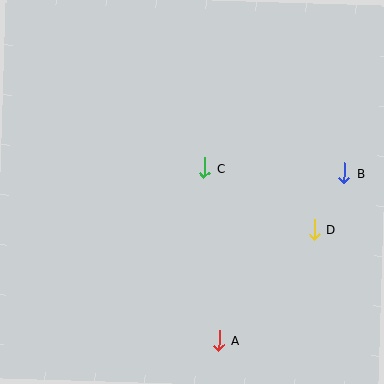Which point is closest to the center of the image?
Point C at (205, 168) is closest to the center.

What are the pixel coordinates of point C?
Point C is at (205, 168).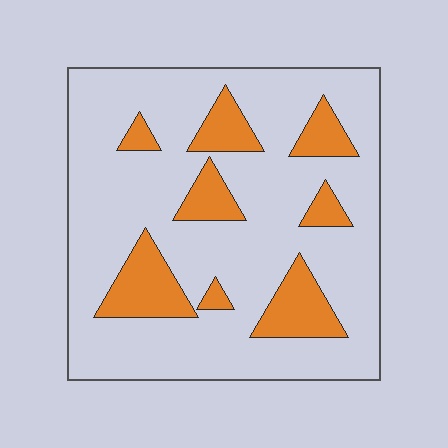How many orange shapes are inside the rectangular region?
8.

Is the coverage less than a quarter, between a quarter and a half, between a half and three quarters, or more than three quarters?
Less than a quarter.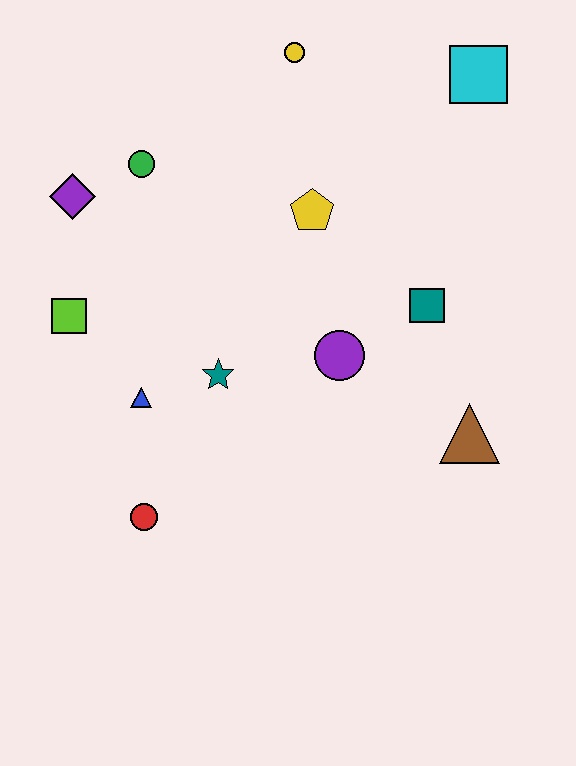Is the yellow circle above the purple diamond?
Yes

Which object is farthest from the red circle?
The cyan square is farthest from the red circle.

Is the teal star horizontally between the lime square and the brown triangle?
Yes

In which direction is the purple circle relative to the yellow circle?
The purple circle is below the yellow circle.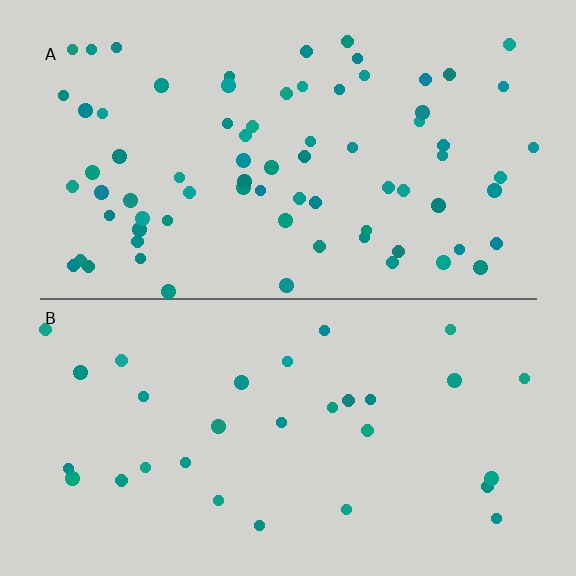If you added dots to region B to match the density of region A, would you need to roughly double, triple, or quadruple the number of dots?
Approximately double.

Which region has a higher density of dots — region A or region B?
A (the top).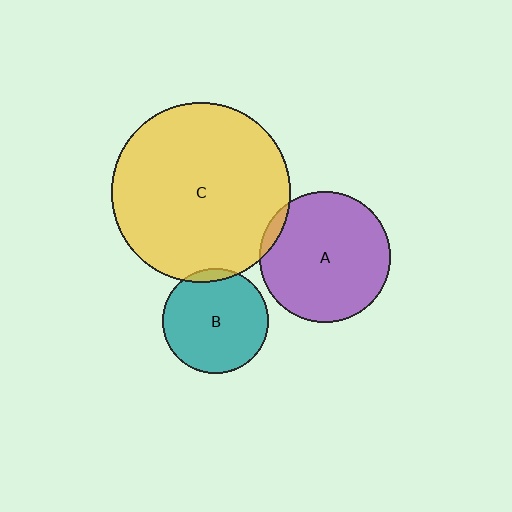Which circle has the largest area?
Circle C (yellow).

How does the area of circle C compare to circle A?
Approximately 1.9 times.